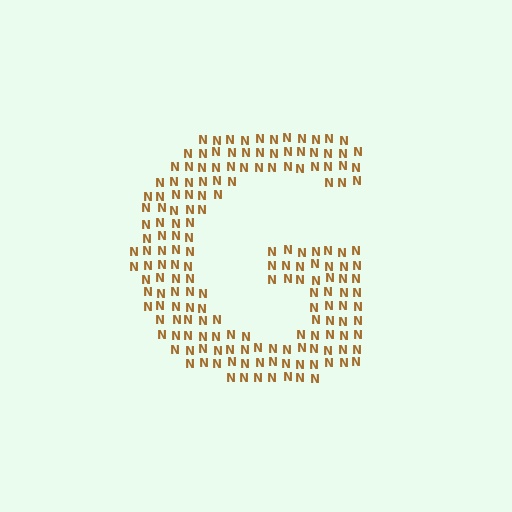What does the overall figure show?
The overall figure shows the letter G.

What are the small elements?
The small elements are letter N's.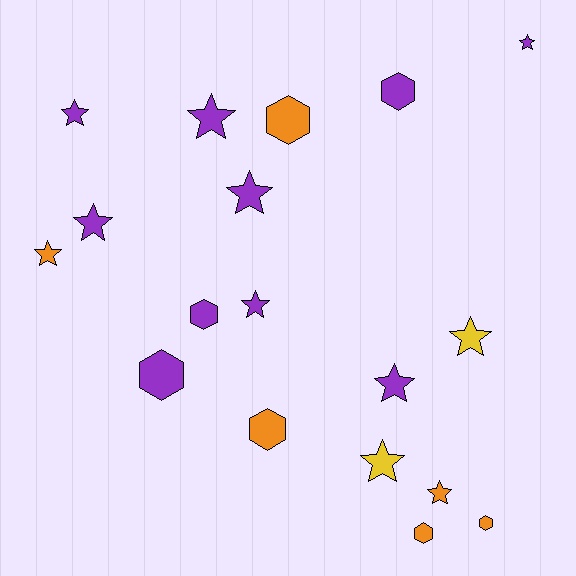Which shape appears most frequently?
Star, with 11 objects.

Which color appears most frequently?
Purple, with 10 objects.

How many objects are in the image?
There are 18 objects.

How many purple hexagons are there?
There are 3 purple hexagons.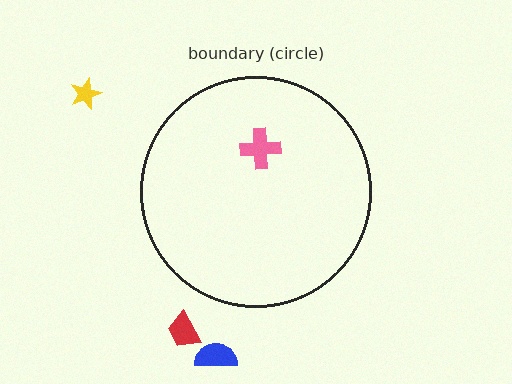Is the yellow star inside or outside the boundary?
Outside.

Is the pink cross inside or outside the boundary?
Inside.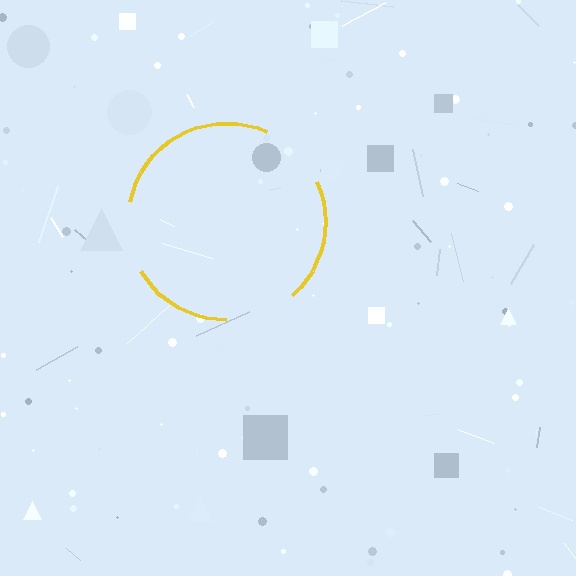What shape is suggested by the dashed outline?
The dashed outline suggests a circle.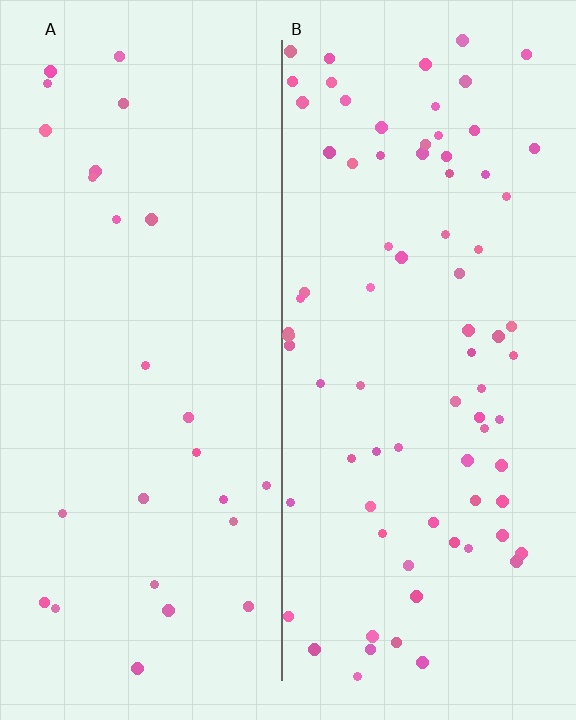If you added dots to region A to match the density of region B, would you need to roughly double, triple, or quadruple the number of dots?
Approximately triple.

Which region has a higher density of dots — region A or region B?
B (the right).